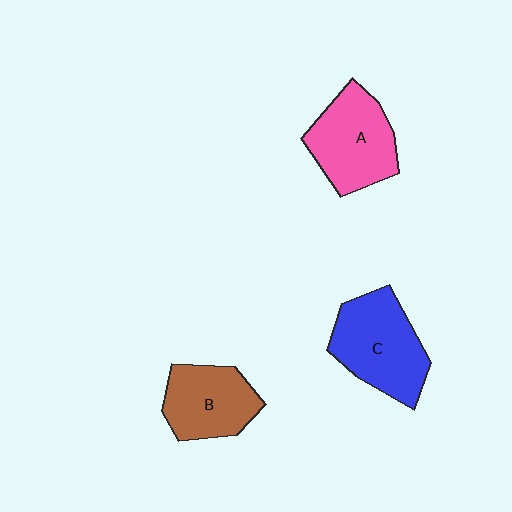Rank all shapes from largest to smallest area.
From largest to smallest: C (blue), A (pink), B (brown).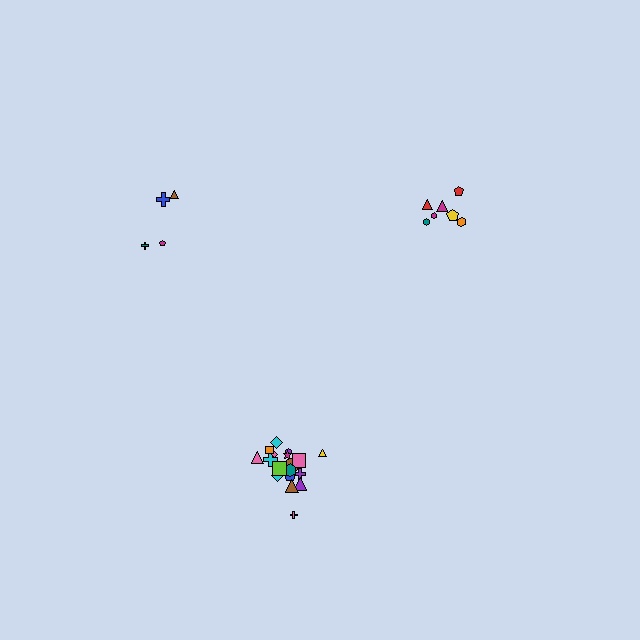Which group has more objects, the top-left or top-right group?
The top-right group.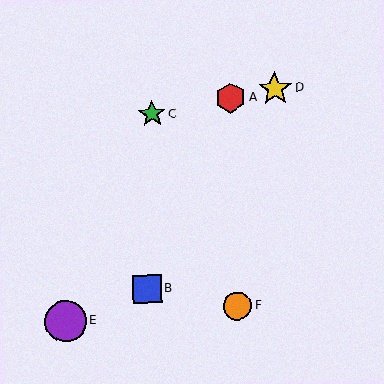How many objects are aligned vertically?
2 objects (A, F) are aligned vertically.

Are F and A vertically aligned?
Yes, both are at x≈237.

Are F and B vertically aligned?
No, F is at x≈237 and B is at x≈147.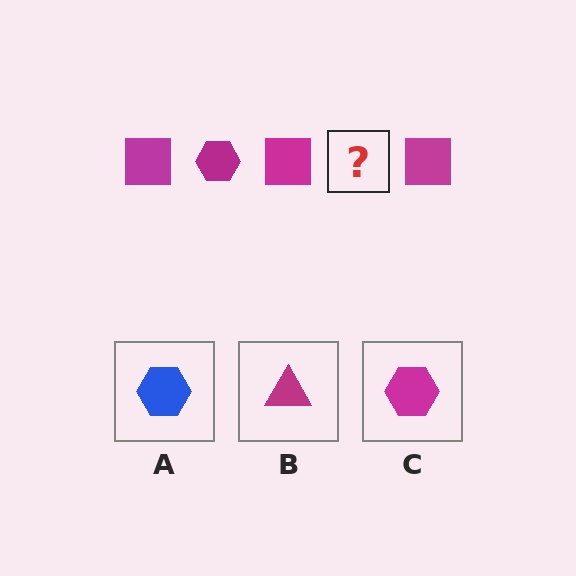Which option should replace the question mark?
Option C.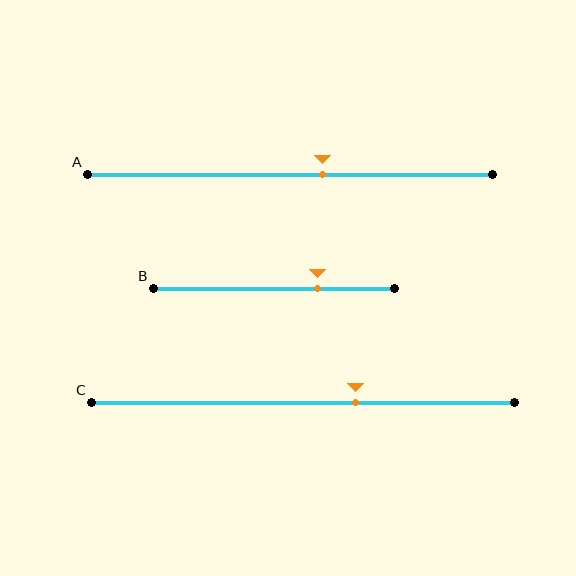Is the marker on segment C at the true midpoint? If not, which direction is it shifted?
No, the marker on segment C is shifted to the right by about 13% of the segment length.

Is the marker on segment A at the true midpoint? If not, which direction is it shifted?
No, the marker on segment A is shifted to the right by about 8% of the segment length.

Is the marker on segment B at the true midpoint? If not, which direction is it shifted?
No, the marker on segment B is shifted to the right by about 18% of the segment length.